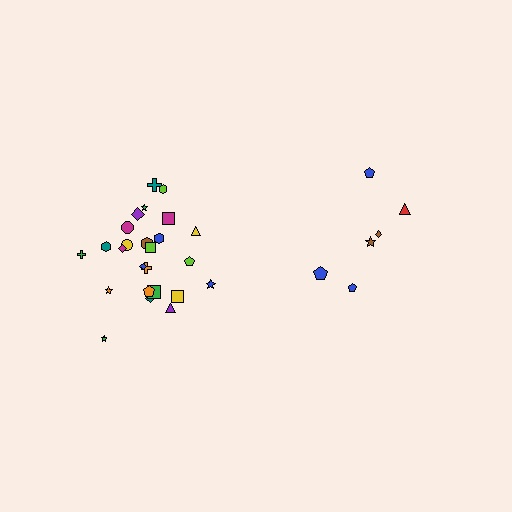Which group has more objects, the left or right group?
The left group.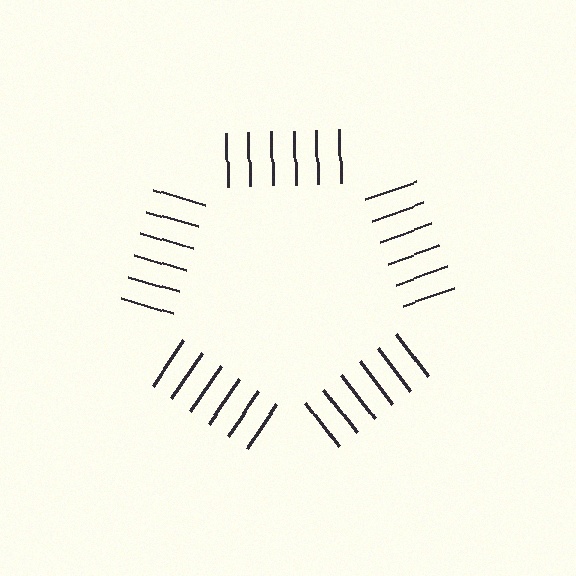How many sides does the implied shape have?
5 sides — the line-ends trace a pentagon.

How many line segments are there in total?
30 — 6 along each of the 5 edges.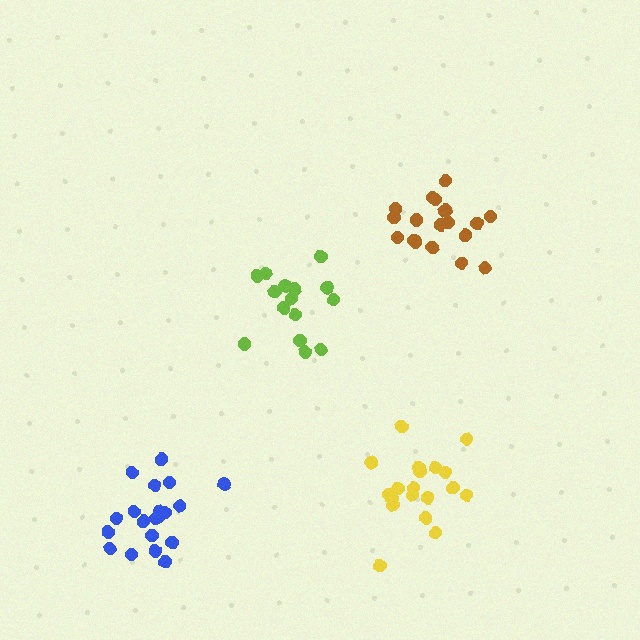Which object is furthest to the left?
The blue cluster is leftmost.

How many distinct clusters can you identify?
There are 4 distinct clusters.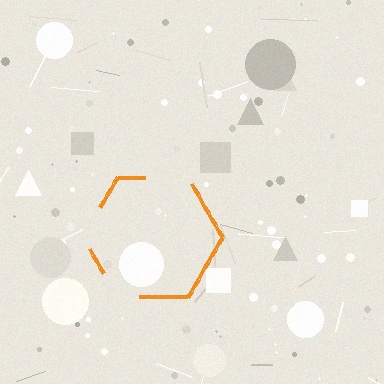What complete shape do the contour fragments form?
The contour fragments form a hexagon.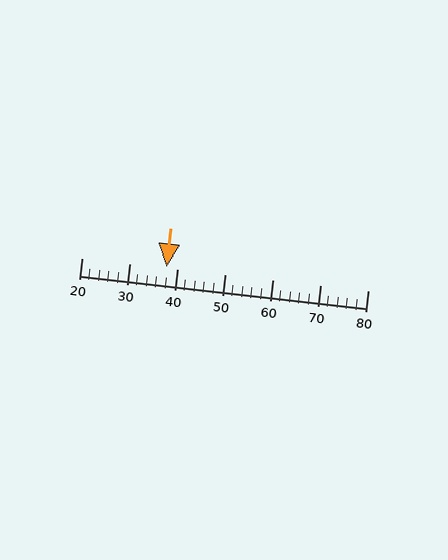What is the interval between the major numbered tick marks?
The major tick marks are spaced 10 units apart.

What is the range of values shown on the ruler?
The ruler shows values from 20 to 80.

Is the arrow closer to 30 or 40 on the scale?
The arrow is closer to 40.